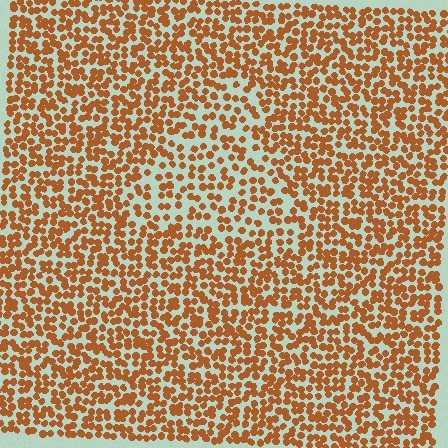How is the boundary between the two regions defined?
The boundary is defined by a change in element density (approximately 1.6x ratio). All elements are the same color, size, and shape.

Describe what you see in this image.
The image contains small brown elements arranged at two different densities. A triangle-shaped region is visible where the elements are less densely packed than the surrounding area.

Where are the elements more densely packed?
The elements are more densely packed outside the triangle boundary.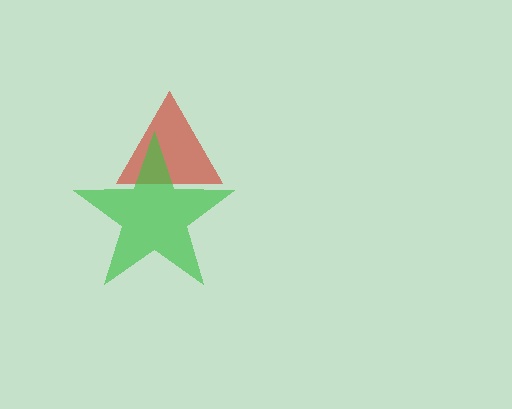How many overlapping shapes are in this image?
There are 2 overlapping shapes in the image.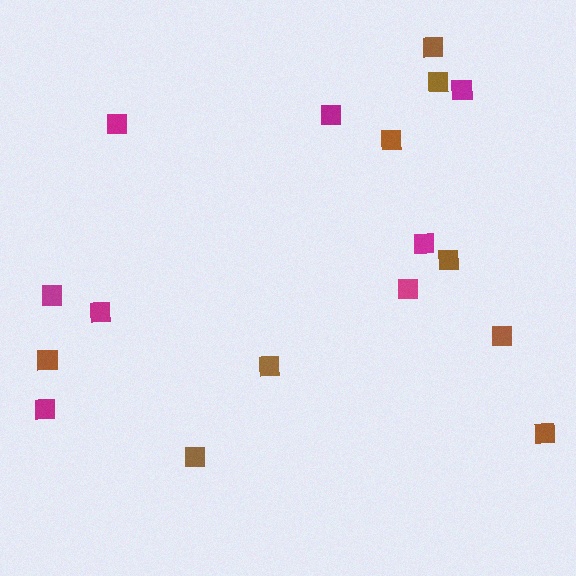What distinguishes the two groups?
There are 2 groups: one group of magenta squares (8) and one group of brown squares (9).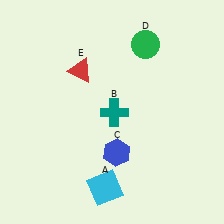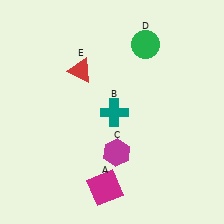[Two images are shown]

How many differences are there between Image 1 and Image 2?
There are 2 differences between the two images.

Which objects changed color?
A changed from cyan to magenta. C changed from blue to magenta.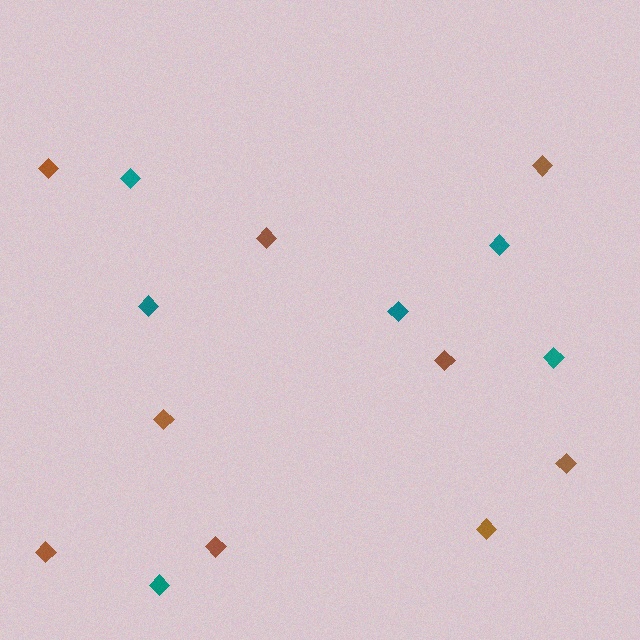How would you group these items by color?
There are 2 groups: one group of brown diamonds (9) and one group of teal diamonds (6).